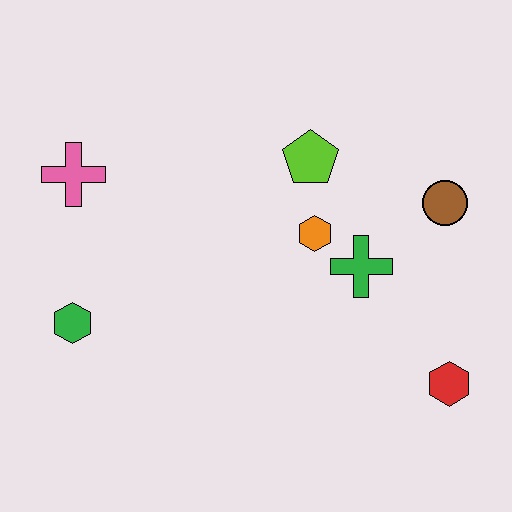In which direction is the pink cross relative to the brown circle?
The pink cross is to the left of the brown circle.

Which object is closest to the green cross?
The orange hexagon is closest to the green cross.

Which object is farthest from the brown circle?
The green hexagon is farthest from the brown circle.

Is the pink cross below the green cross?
No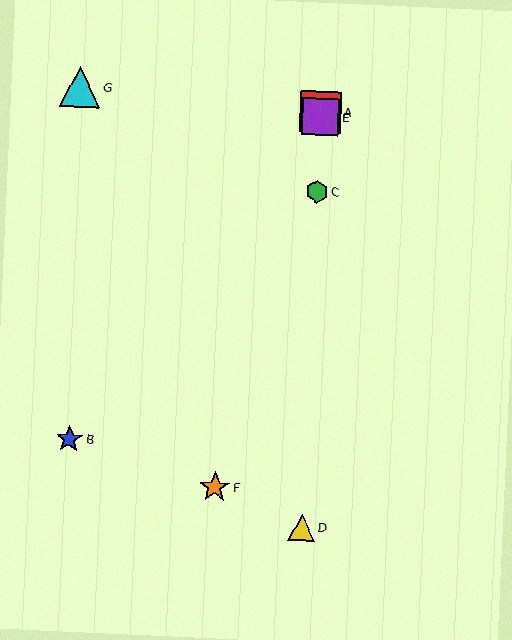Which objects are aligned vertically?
Objects A, C, D, E are aligned vertically.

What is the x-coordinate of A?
Object A is at x≈321.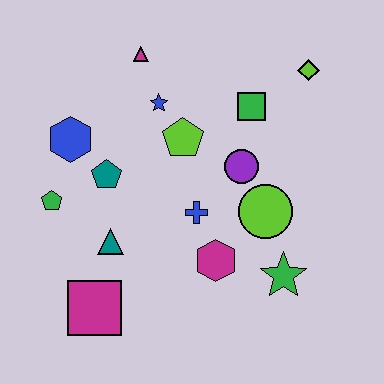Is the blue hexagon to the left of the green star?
Yes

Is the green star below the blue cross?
Yes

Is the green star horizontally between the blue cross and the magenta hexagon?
No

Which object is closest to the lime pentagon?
The blue star is closest to the lime pentagon.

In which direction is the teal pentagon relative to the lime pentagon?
The teal pentagon is to the left of the lime pentagon.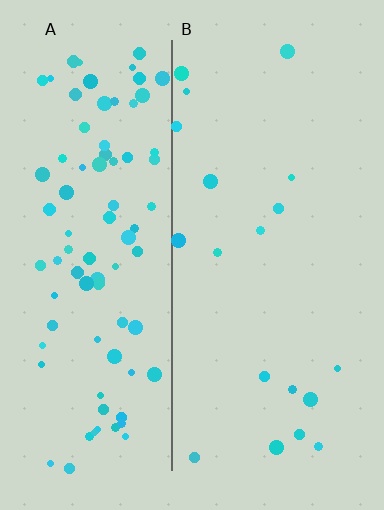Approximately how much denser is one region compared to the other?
Approximately 4.7× — region A over region B.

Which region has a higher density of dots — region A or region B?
A (the left).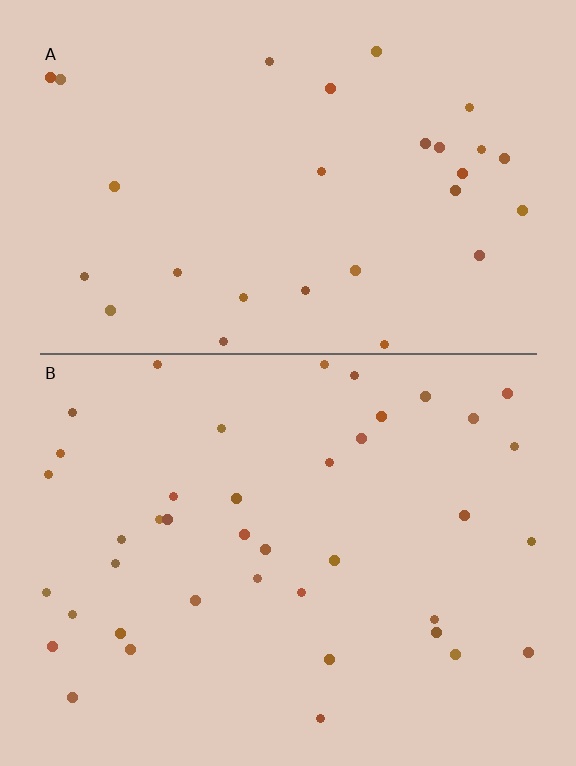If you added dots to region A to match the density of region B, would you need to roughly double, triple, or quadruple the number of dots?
Approximately double.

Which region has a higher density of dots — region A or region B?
B (the bottom).